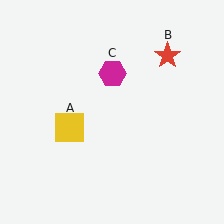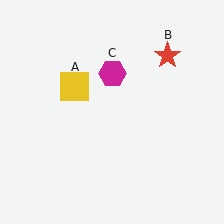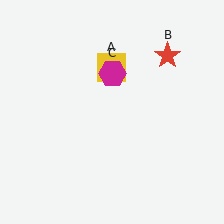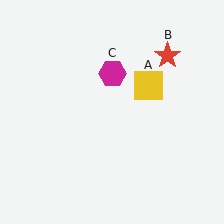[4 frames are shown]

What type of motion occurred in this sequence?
The yellow square (object A) rotated clockwise around the center of the scene.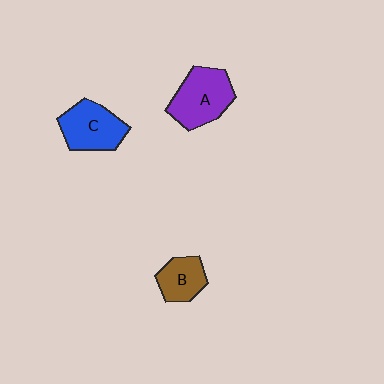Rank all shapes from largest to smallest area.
From largest to smallest: A (purple), C (blue), B (brown).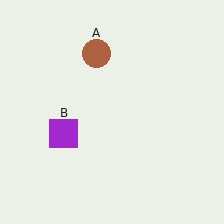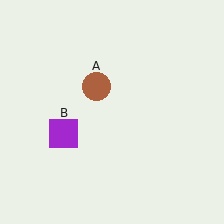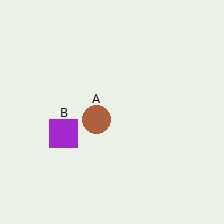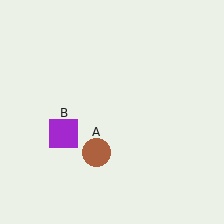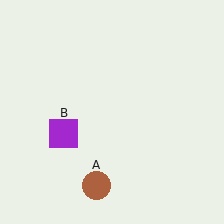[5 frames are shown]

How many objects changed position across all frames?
1 object changed position: brown circle (object A).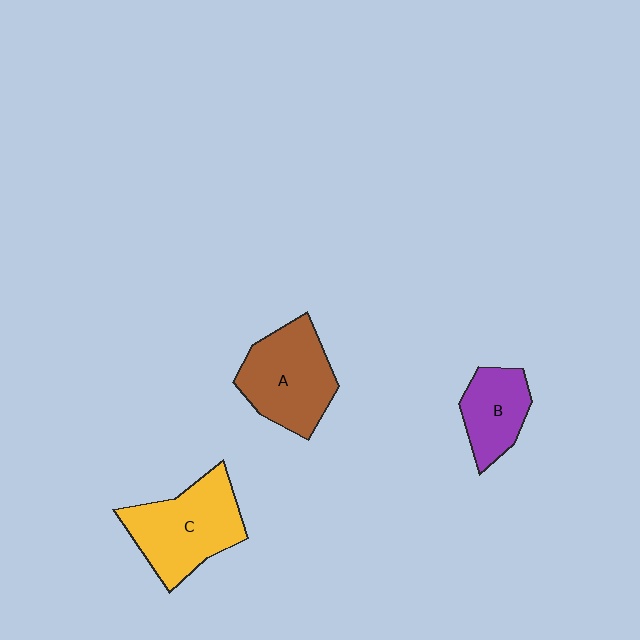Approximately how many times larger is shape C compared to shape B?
Approximately 1.7 times.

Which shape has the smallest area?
Shape B (purple).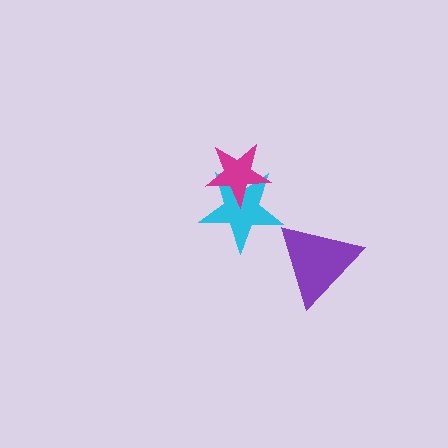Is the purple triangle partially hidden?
No, no other shape covers it.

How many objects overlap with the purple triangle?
0 objects overlap with the purple triangle.